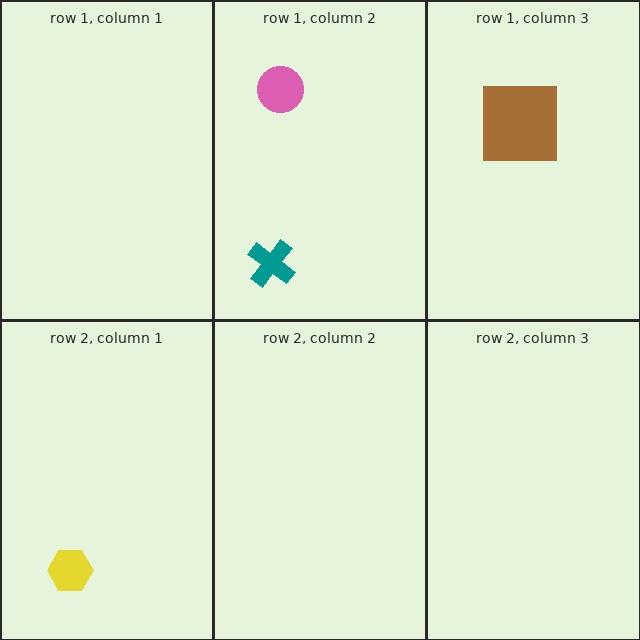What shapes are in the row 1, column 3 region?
The brown square.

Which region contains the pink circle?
The row 1, column 2 region.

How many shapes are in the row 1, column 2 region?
2.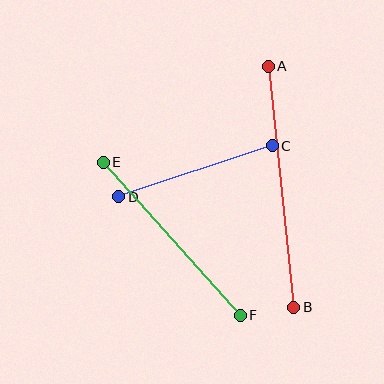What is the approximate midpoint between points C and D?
The midpoint is at approximately (195, 171) pixels.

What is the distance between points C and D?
The distance is approximately 162 pixels.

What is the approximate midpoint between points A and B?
The midpoint is at approximately (281, 187) pixels.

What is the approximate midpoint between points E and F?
The midpoint is at approximately (172, 239) pixels.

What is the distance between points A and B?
The distance is approximately 243 pixels.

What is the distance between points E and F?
The distance is approximately 205 pixels.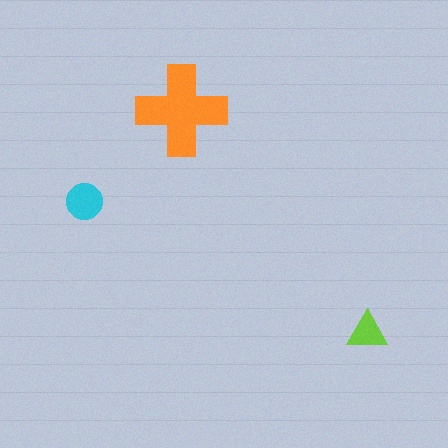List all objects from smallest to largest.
The lime triangle, the cyan circle, the orange cross.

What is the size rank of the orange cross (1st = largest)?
1st.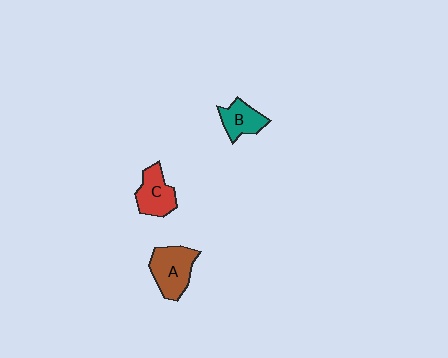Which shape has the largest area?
Shape A (brown).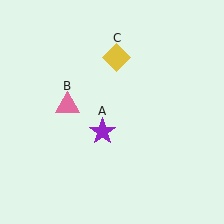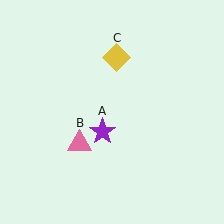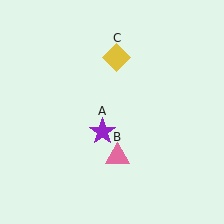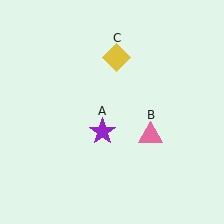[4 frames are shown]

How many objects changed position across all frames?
1 object changed position: pink triangle (object B).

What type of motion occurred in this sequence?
The pink triangle (object B) rotated counterclockwise around the center of the scene.